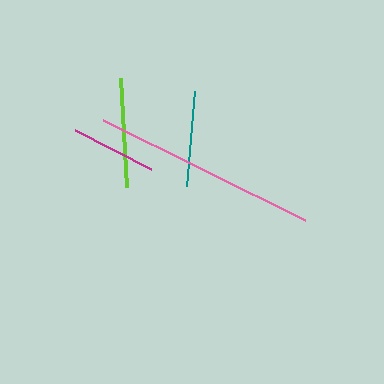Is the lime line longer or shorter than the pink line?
The pink line is longer than the lime line.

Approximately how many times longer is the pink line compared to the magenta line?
The pink line is approximately 2.6 times the length of the magenta line.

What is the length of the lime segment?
The lime segment is approximately 109 pixels long.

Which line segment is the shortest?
The magenta line is the shortest at approximately 85 pixels.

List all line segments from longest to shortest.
From longest to shortest: pink, lime, teal, magenta.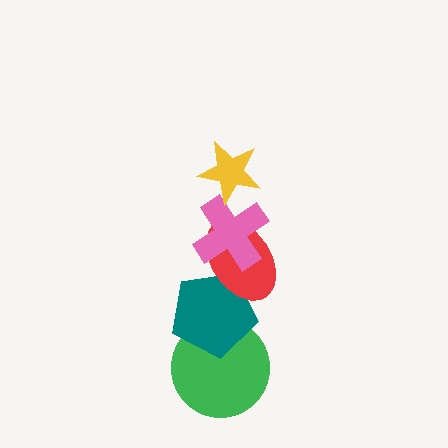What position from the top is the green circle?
The green circle is 5th from the top.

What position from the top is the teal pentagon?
The teal pentagon is 4th from the top.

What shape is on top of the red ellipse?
The pink cross is on top of the red ellipse.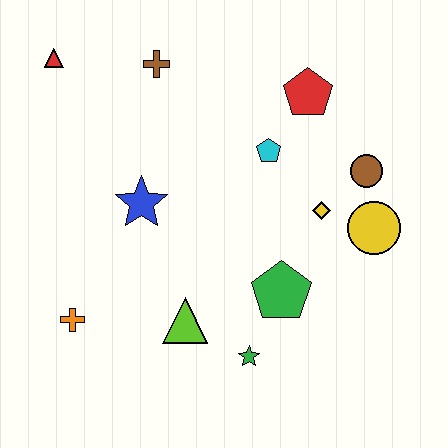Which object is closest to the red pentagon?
The cyan pentagon is closest to the red pentagon.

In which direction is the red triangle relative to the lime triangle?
The red triangle is above the lime triangle.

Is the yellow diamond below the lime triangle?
No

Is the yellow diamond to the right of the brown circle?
No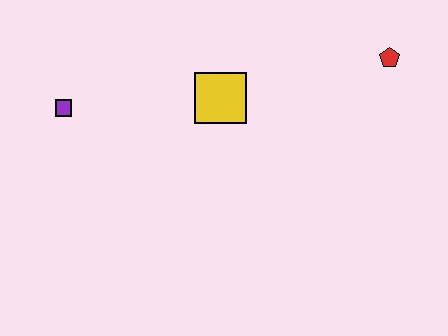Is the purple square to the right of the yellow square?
No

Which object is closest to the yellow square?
The purple square is closest to the yellow square.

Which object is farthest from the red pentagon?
The purple square is farthest from the red pentagon.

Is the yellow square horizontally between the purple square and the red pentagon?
Yes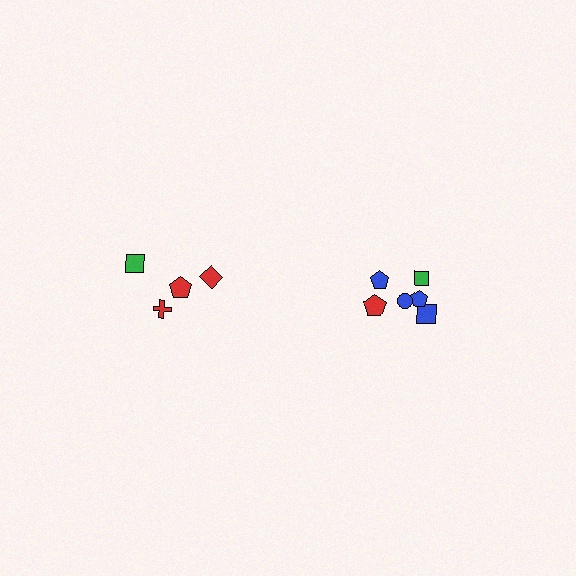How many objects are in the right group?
There are 6 objects.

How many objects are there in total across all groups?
There are 10 objects.